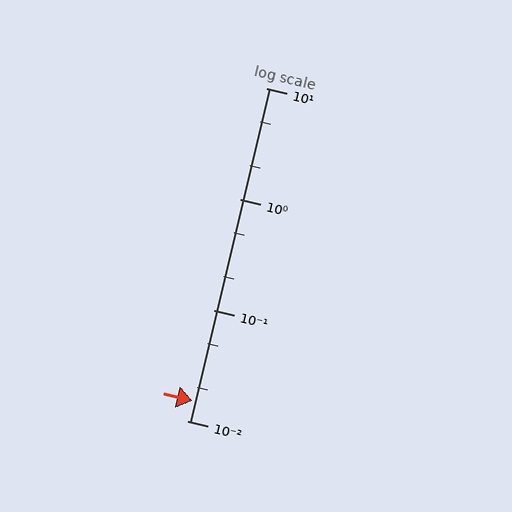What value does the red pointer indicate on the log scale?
The pointer indicates approximately 0.015.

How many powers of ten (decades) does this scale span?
The scale spans 3 decades, from 0.01 to 10.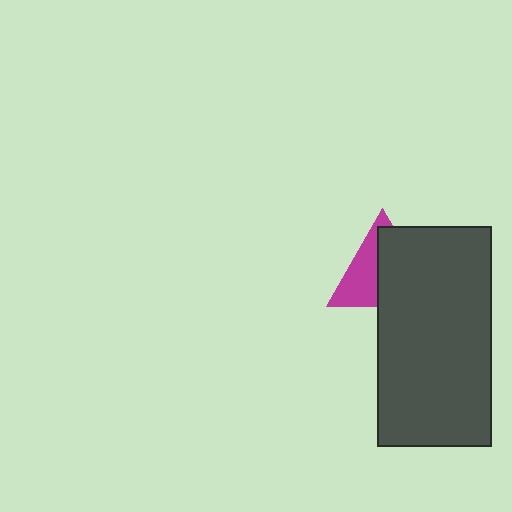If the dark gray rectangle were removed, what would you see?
You would see the complete magenta triangle.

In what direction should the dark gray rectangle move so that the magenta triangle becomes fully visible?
The dark gray rectangle should move right. That is the shortest direction to clear the overlap and leave the magenta triangle fully visible.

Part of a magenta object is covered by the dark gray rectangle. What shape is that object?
It is a triangle.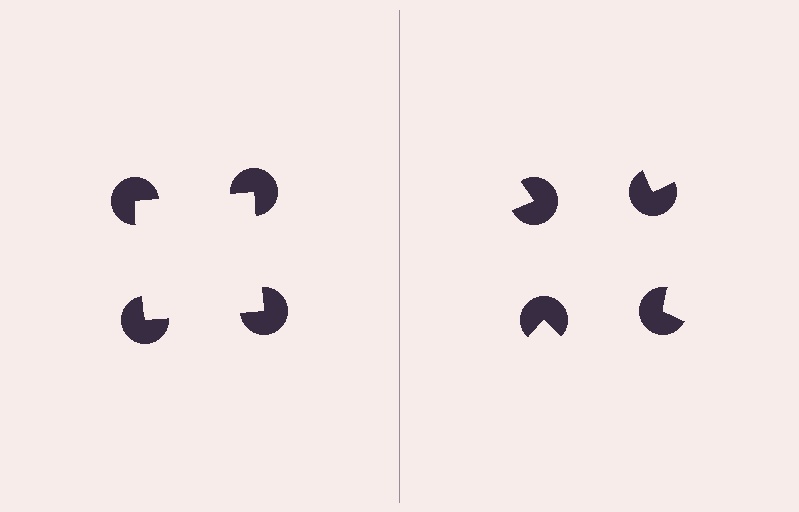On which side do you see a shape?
An illusory square appears on the left side. On the right side the wedge cuts are rotated, so no coherent shape forms.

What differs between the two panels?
The pac-man discs are positioned identically on both sides; only the wedge orientations differ. On the left they align to a square; on the right they are misaligned.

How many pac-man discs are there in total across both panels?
8 — 4 on each side.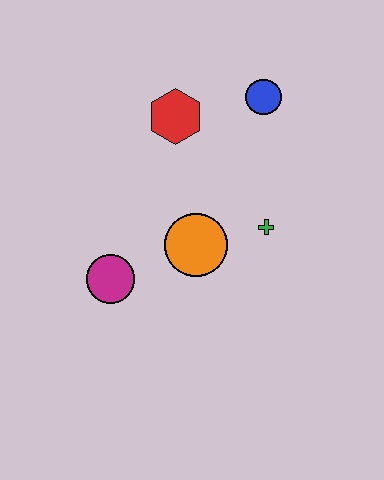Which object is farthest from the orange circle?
The blue circle is farthest from the orange circle.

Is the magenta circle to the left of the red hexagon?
Yes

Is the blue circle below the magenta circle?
No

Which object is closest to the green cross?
The orange circle is closest to the green cross.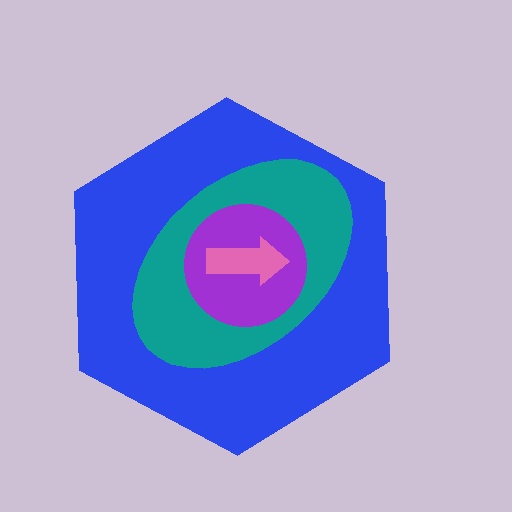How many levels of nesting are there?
4.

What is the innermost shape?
The pink arrow.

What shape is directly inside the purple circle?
The pink arrow.